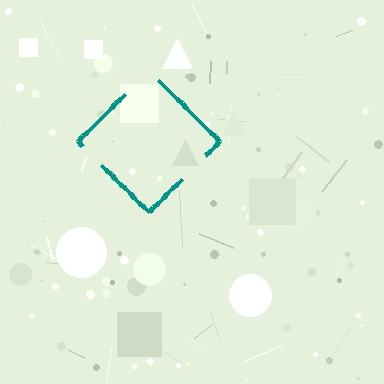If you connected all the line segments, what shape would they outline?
They would outline a diamond.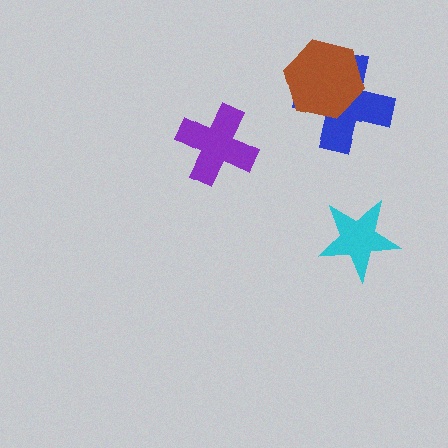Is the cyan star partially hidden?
No, no other shape covers it.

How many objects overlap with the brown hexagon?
1 object overlaps with the brown hexagon.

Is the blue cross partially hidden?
Yes, it is partially covered by another shape.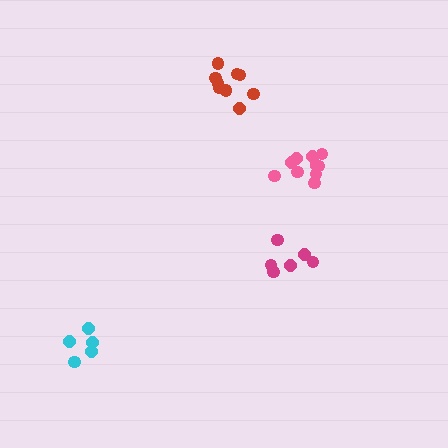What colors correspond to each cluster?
The clusters are colored: magenta, pink, red, cyan.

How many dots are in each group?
Group 1: 6 dots, Group 2: 10 dots, Group 3: 9 dots, Group 4: 5 dots (30 total).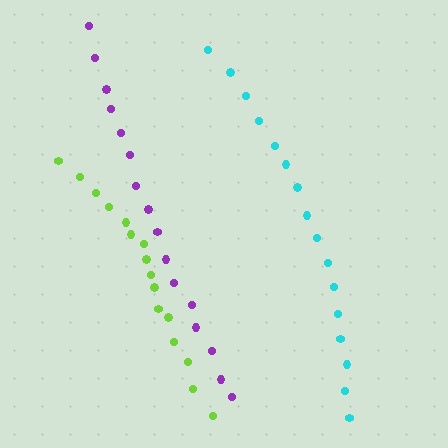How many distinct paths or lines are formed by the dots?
There are 3 distinct paths.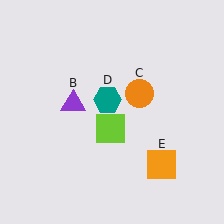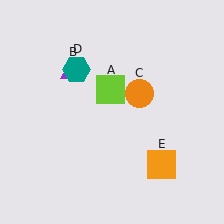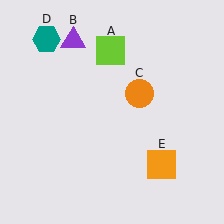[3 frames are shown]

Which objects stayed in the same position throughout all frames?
Orange circle (object C) and orange square (object E) remained stationary.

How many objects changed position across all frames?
3 objects changed position: lime square (object A), purple triangle (object B), teal hexagon (object D).